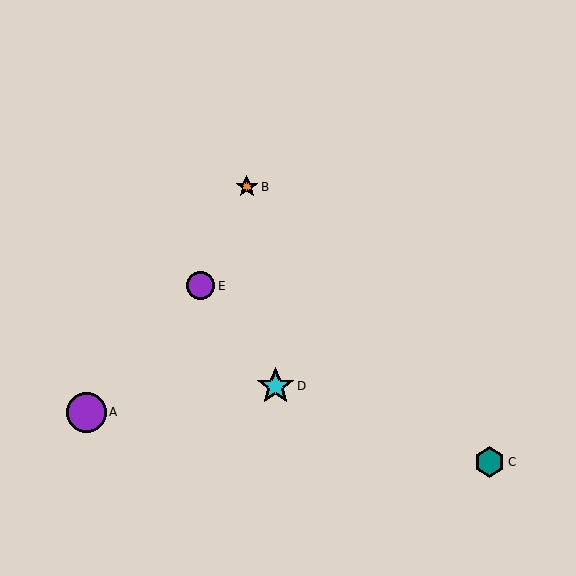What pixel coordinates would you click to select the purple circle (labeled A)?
Click at (87, 412) to select the purple circle A.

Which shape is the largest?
The purple circle (labeled A) is the largest.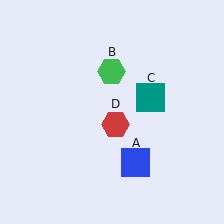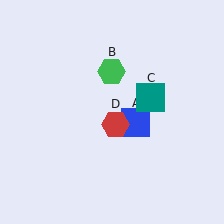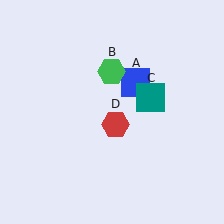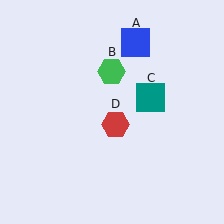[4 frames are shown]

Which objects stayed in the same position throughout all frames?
Green hexagon (object B) and teal square (object C) and red hexagon (object D) remained stationary.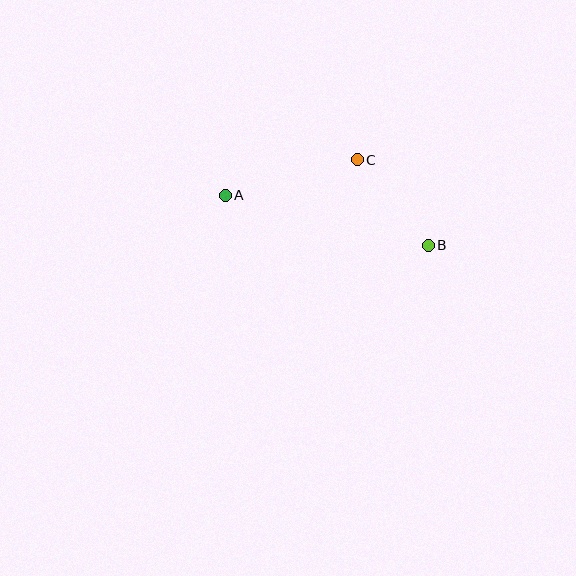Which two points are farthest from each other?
Points A and B are farthest from each other.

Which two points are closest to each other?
Points B and C are closest to each other.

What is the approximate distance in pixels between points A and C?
The distance between A and C is approximately 137 pixels.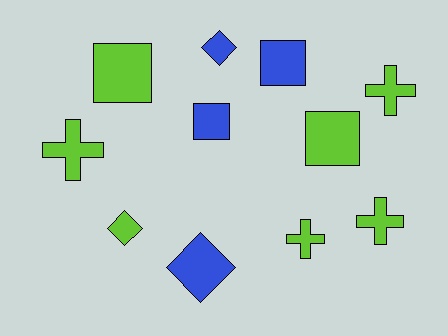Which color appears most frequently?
Lime, with 7 objects.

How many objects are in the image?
There are 11 objects.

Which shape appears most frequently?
Cross, with 4 objects.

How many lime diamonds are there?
There is 1 lime diamond.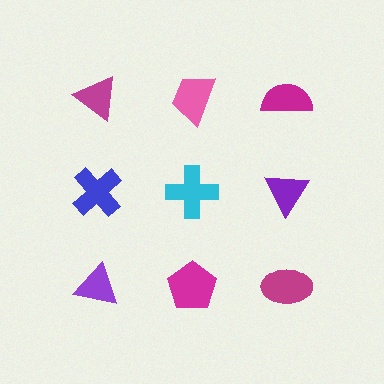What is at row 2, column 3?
A purple triangle.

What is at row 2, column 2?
A cyan cross.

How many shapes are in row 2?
3 shapes.